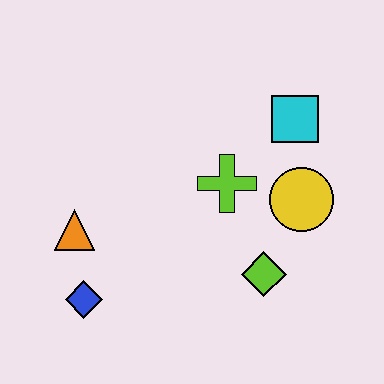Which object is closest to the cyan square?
The yellow circle is closest to the cyan square.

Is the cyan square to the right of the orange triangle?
Yes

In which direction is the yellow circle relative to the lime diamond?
The yellow circle is above the lime diamond.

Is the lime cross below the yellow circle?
No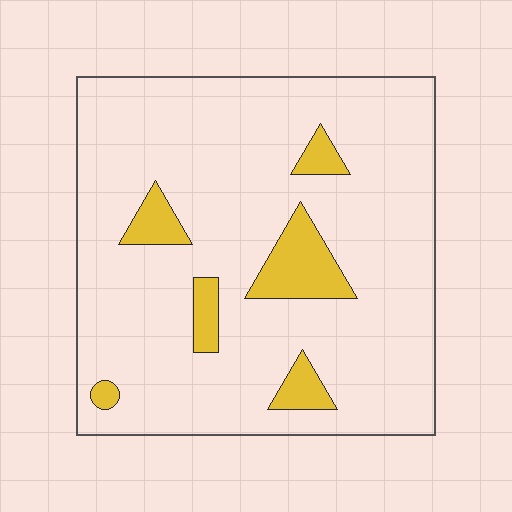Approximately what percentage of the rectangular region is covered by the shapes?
Approximately 10%.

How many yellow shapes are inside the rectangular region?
6.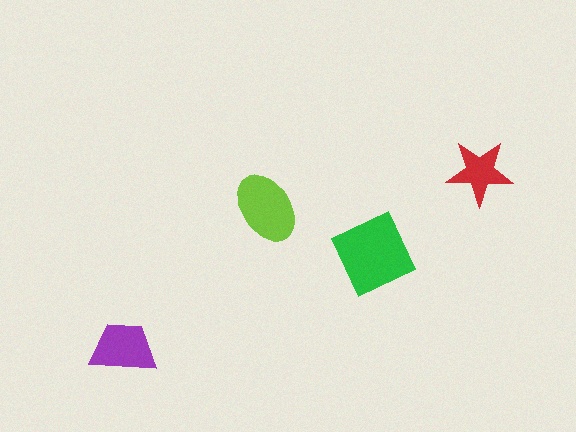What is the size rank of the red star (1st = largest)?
4th.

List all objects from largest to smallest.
The green diamond, the lime ellipse, the purple trapezoid, the red star.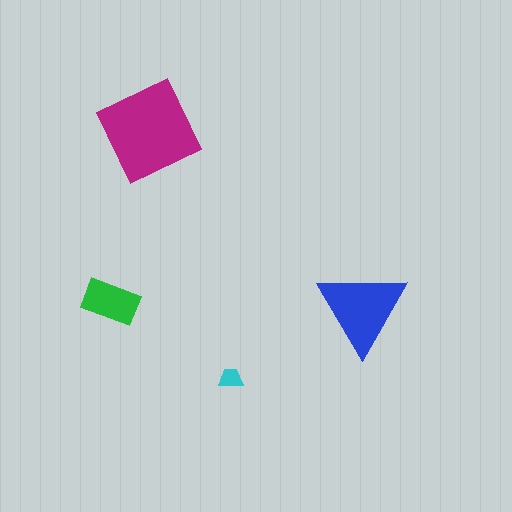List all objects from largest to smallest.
The magenta diamond, the blue triangle, the green rectangle, the cyan trapezoid.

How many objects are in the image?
There are 4 objects in the image.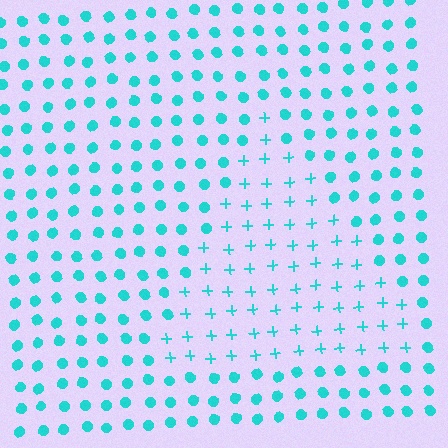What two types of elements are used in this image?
The image uses plus signs inside the triangle region and circles outside it.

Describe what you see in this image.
The image is filled with small cyan elements arranged in a uniform grid. A triangle-shaped region contains plus signs, while the surrounding area contains circles. The boundary is defined purely by the change in element shape.